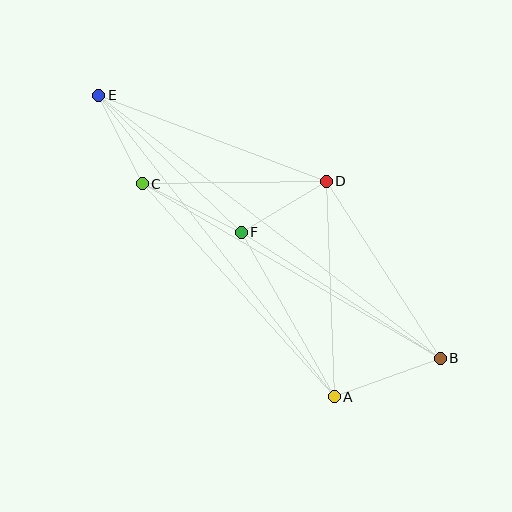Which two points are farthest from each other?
Points B and E are farthest from each other.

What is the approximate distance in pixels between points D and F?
The distance between D and F is approximately 100 pixels.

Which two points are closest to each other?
Points C and E are closest to each other.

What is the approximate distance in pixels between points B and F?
The distance between B and F is approximately 236 pixels.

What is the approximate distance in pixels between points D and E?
The distance between D and E is approximately 243 pixels.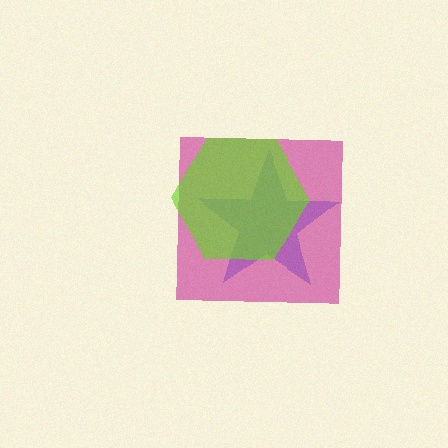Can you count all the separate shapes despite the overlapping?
Yes, there are 3 separate shapes.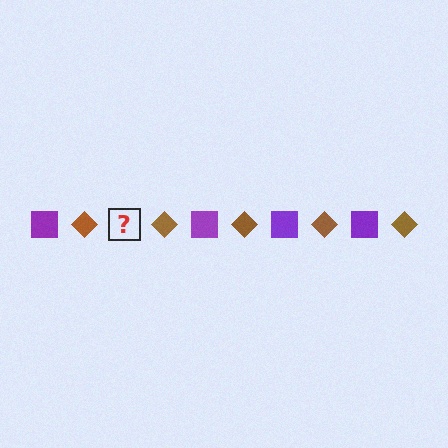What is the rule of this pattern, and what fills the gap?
The rule is that the pattern alternates between purple square and brown diamond. The gap should be filled with a purple square.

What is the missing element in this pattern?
The missing element is a purple square.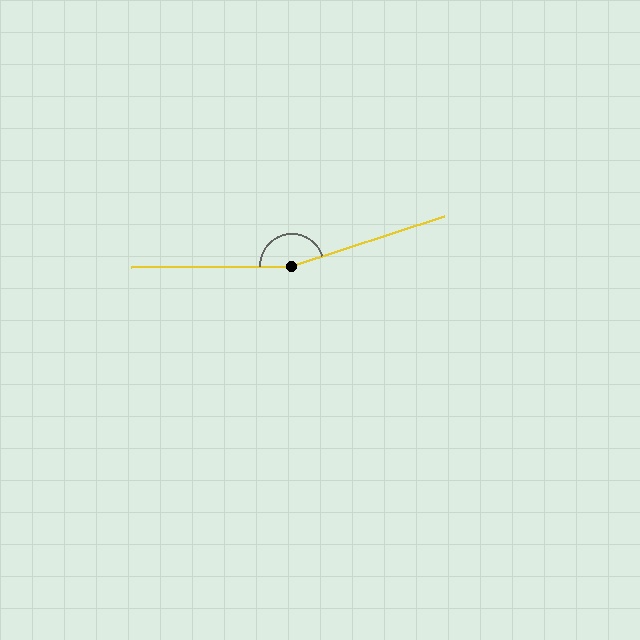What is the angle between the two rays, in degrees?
Approximately 162 degrees.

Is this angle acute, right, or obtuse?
It is obtuse.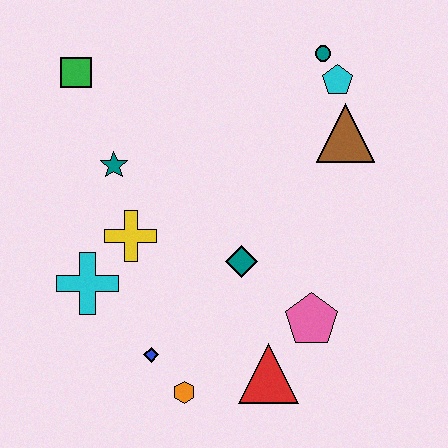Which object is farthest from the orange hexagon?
The teal circle is farthest from the orange hexagon.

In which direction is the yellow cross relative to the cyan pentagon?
The yellow cross is to the left of the cyan pentagon.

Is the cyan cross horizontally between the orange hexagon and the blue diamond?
No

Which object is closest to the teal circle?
The cyan pentagon is closest to the teal circle.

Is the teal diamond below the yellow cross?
Yes